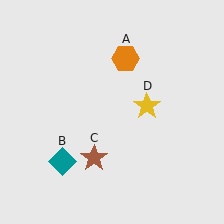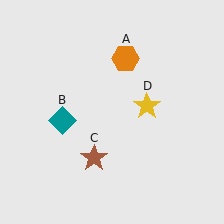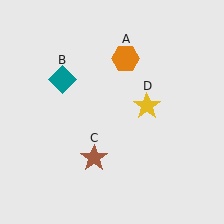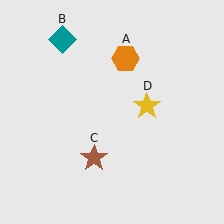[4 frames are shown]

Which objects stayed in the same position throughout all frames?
Orange hexagon (object A) and brown star (object C) and yellow star (object D) remained stationary.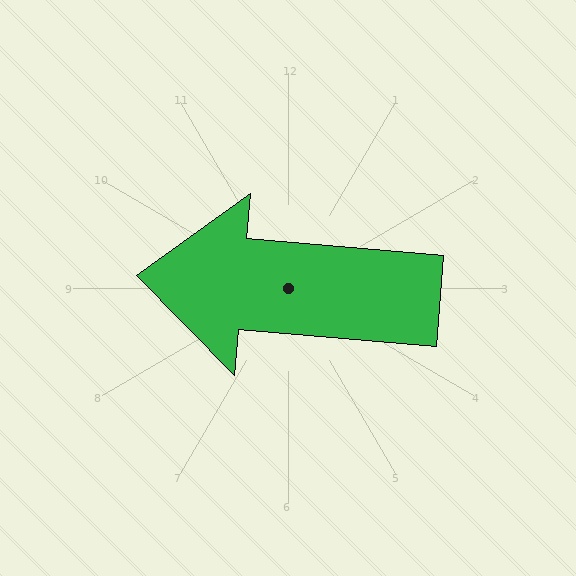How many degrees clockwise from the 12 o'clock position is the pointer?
Approximately 275 degrees.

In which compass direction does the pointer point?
West.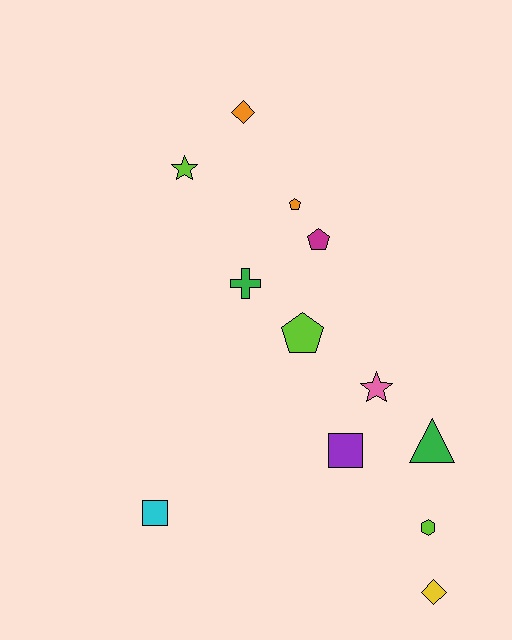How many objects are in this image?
There are 12 objects.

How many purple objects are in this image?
There is 1 purple object.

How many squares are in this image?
There are 2 squares.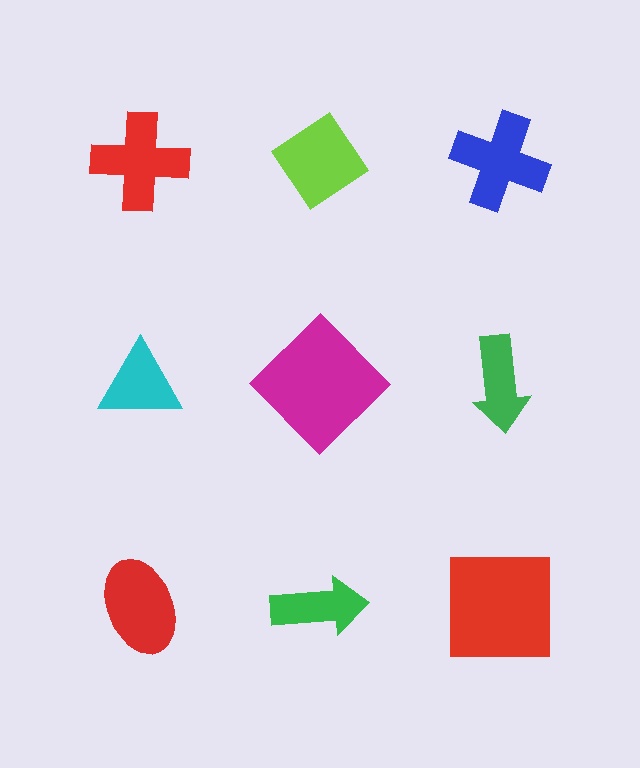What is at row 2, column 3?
A green arrow.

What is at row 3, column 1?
A red ellipse.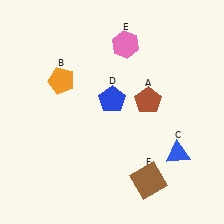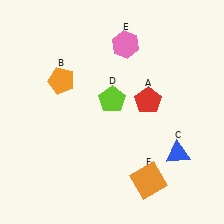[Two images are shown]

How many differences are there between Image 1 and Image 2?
There are 3 differences between the two images.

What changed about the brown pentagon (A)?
In Image 1, A is brown. In Image 2, it changed to red.